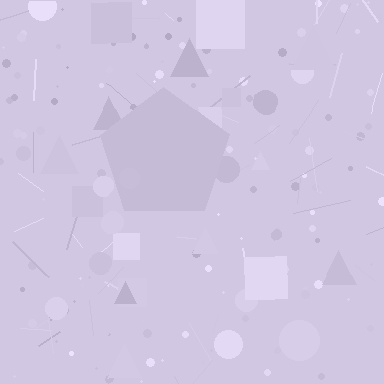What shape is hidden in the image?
A pentagon is hidden in the image.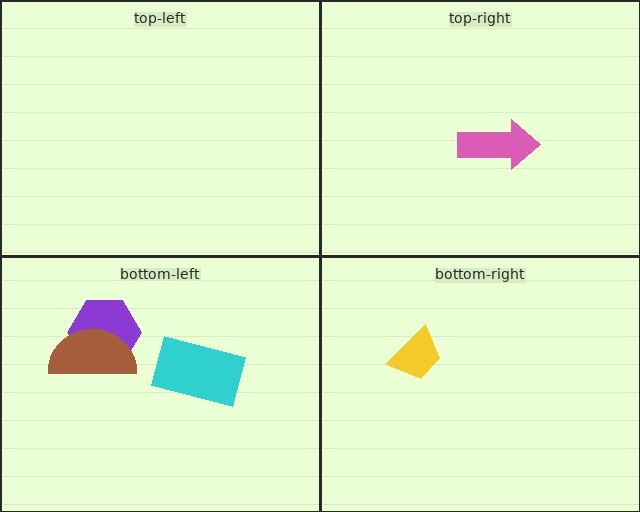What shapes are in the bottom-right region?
The yellow trapezoid.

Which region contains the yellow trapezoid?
The bottom-right region.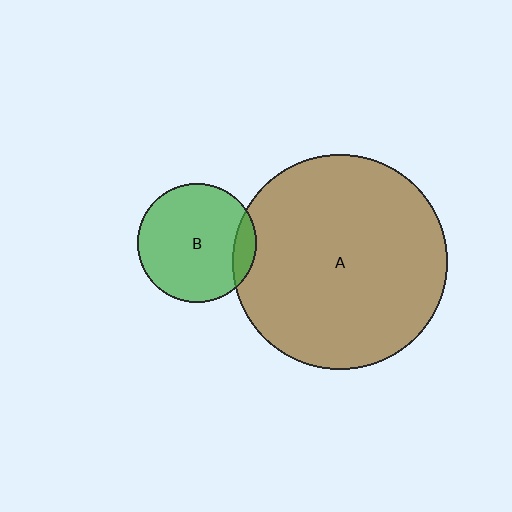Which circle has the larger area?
Circle A (brown).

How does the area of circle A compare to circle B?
Approximately 3.3 times.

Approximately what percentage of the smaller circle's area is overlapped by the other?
Approximately 10%.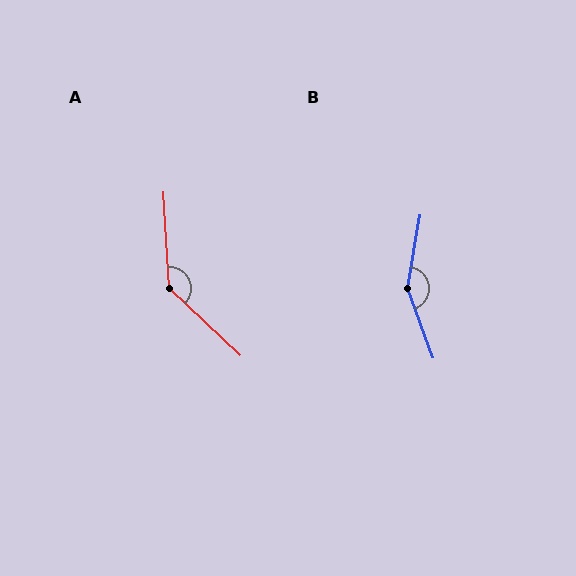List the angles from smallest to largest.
A (137°), B (151°).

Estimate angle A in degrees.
Approximately 137 degrees.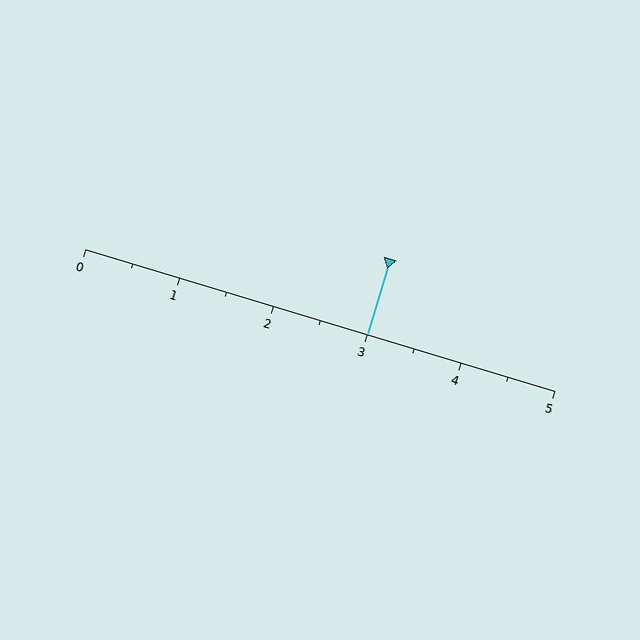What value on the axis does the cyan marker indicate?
The marker indicates approximately 3.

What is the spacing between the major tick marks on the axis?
The major ticks are spaced 1 apart.